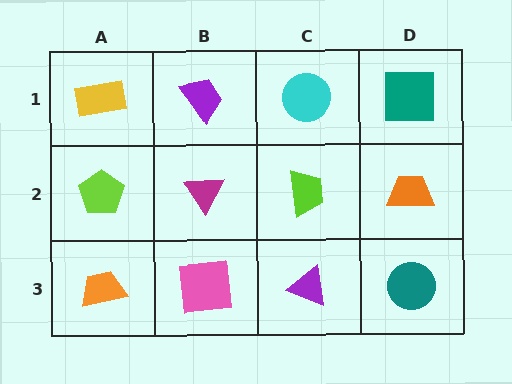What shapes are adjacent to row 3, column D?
An orange trapezoid (row 2, column D), a purple triangle (row 3, column C).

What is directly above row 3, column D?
An orange trapezoid.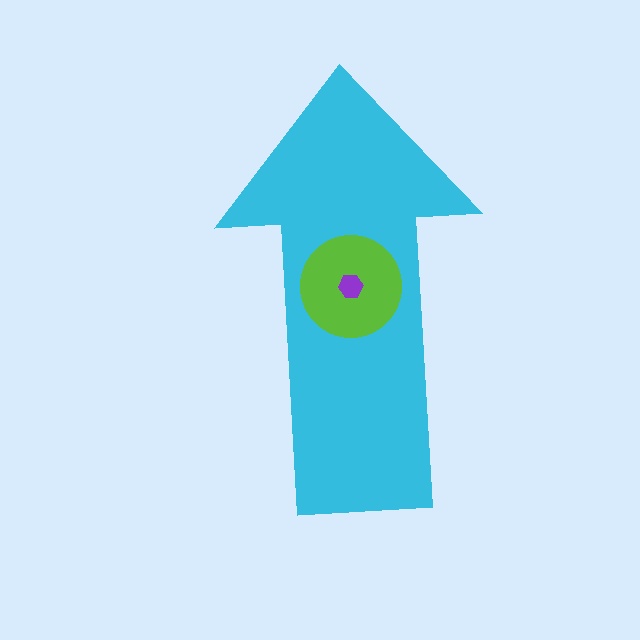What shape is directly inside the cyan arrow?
The lime circle.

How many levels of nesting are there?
3.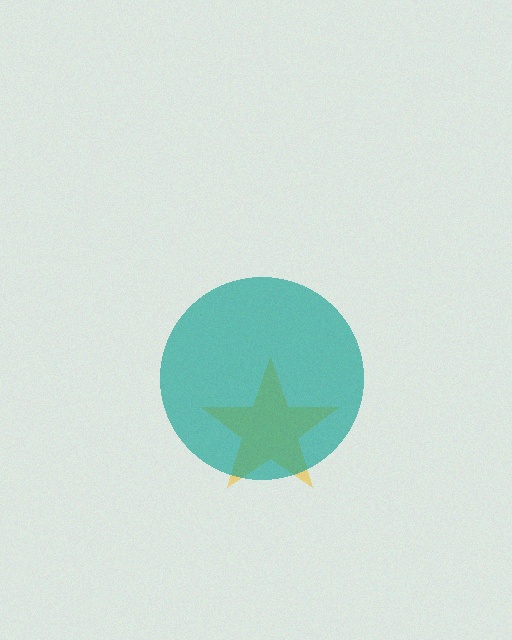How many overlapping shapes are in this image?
There are 2 overlapping shapes in the image.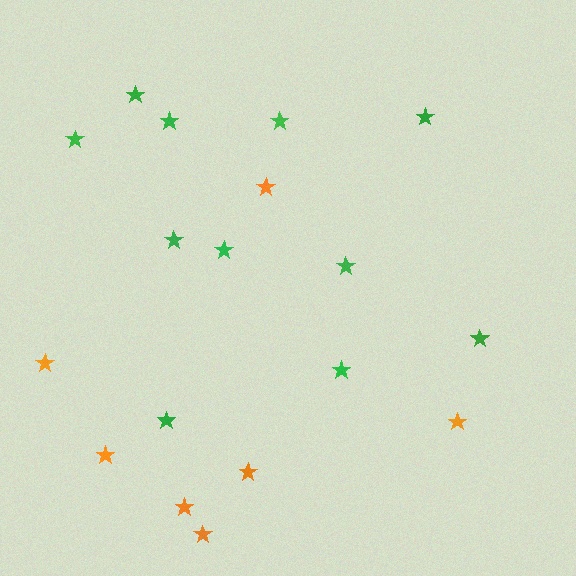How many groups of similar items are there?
There are 2 groups: one group of green stars (11) and one group of orange stars (7).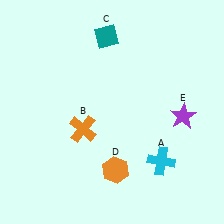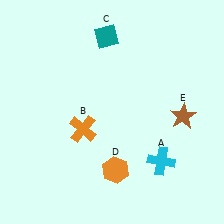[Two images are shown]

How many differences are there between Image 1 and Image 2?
There is 1 difference between the two images.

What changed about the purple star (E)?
In Image 1, E is purple. In Image 2, it changed to brown.